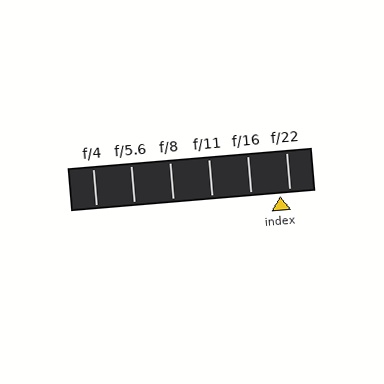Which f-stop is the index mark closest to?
The index mark is closest to f/22.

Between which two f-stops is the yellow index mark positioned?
The index mark is between f/16 and f/22.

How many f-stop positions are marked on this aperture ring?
There are 6 f-stop positions marked.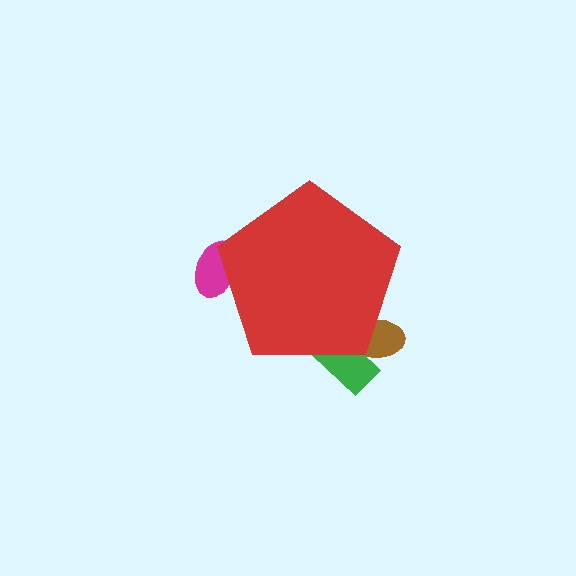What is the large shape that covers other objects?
A red pentagon.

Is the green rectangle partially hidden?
Yes, the green rectangle is partially hidden behind the red pentagon.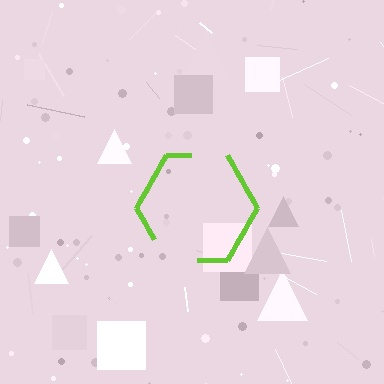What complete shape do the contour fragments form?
The contour fragments form a hexagon.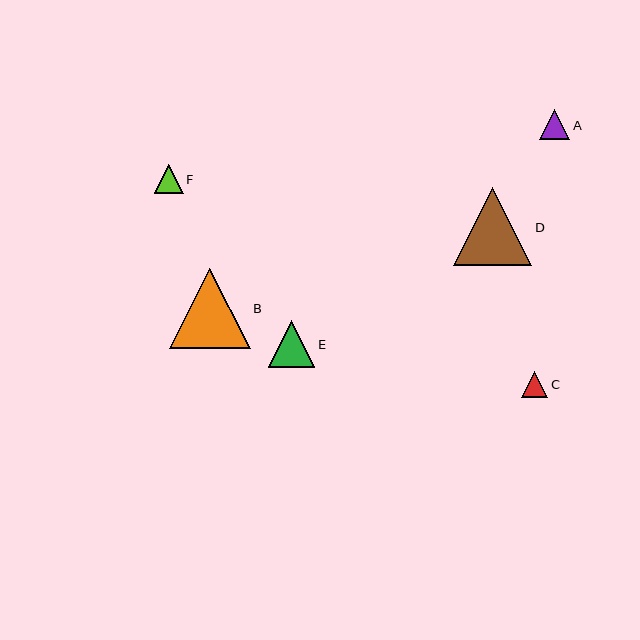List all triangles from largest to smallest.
From largest to smallest: B, D, E, A, F, C.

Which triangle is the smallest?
Triangle C is the smallest with a size of approximately 26 pixels.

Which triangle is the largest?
Triangle B is the largest with a size of approximately 81 pixels.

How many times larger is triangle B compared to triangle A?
Triangle B is approximately 2.7 times the size of triangle A.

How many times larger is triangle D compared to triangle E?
Triangle D is approximately 1.7 times the size of triangle E.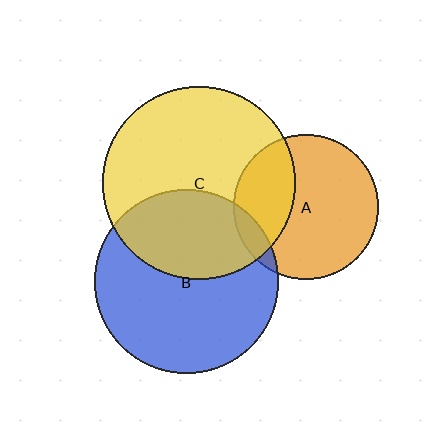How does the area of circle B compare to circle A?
Approximately 1.6 times.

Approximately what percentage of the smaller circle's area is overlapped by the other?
Approximately 30%.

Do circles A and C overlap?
Yes.